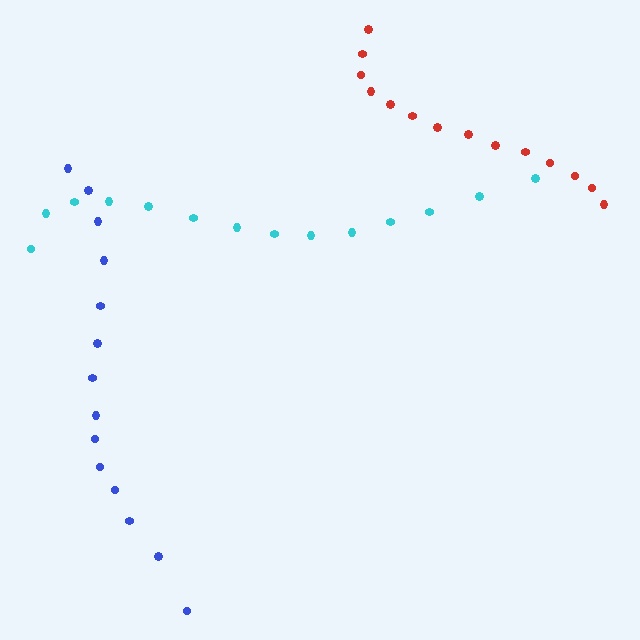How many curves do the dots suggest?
There are 3 distinct paths.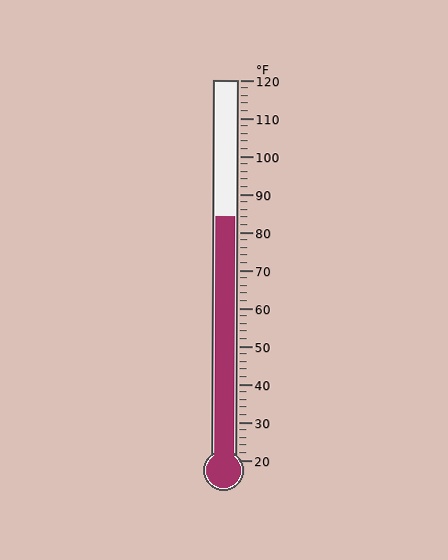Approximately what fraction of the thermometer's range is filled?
The thermometer is filled to approximately 65% of its range.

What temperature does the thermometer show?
The thermometer shows approximately 84°F.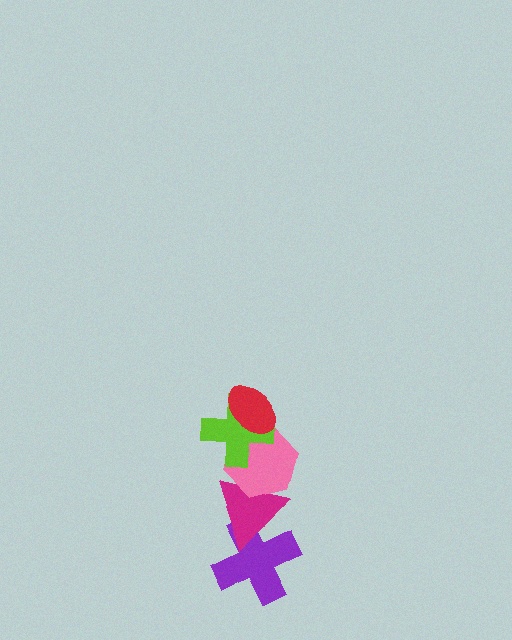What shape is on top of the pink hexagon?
The lime cross is on top of the pink hexagon.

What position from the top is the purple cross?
The purple cross is 5th from the top.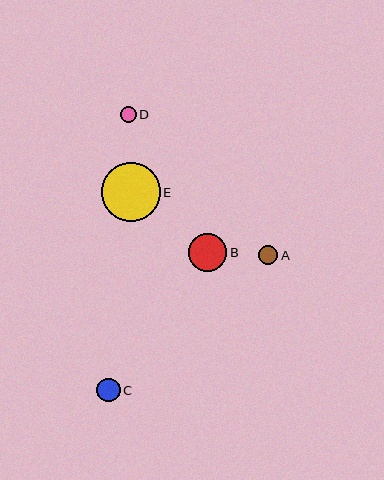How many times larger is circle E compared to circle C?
Circle E is approximately 2.6 times the size of circle C.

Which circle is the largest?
Circle E is the largest with a size of approximately 59 pixels.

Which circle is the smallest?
Circle D is the smallest with a size of approximately 16 pixels.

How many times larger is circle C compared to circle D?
Circle C is approximately 1.4 times the size of circle D.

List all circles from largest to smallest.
From largest to smallest: E, B, C, A, D.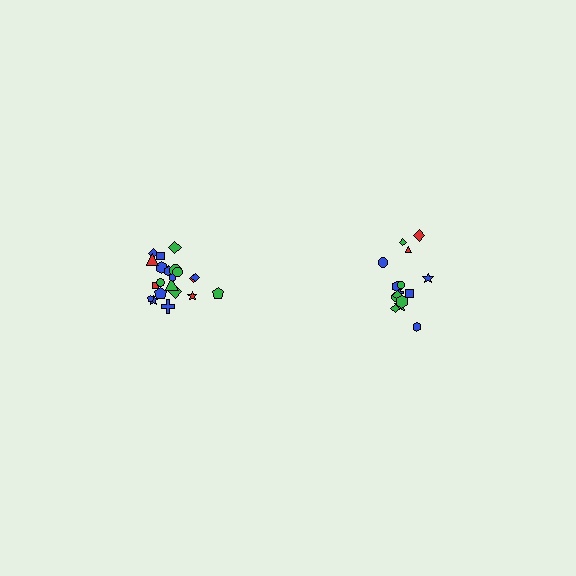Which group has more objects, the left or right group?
The left group.